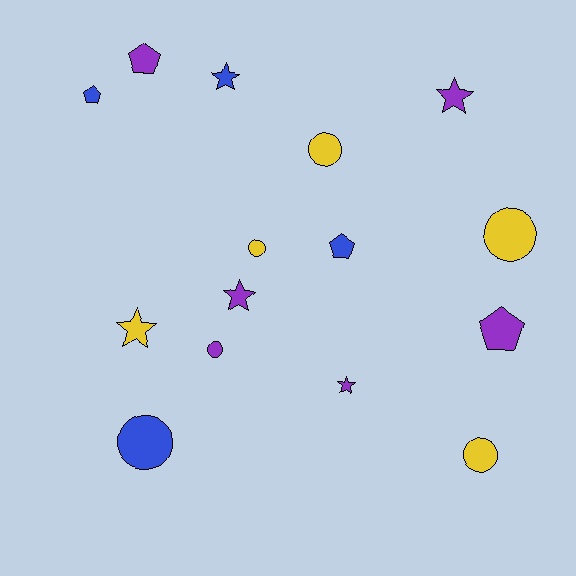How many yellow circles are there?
There are 4 yellow circles.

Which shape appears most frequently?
Circle, with 6 objects.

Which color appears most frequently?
Purple, with 6 objects.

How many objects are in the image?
There are 15 objects.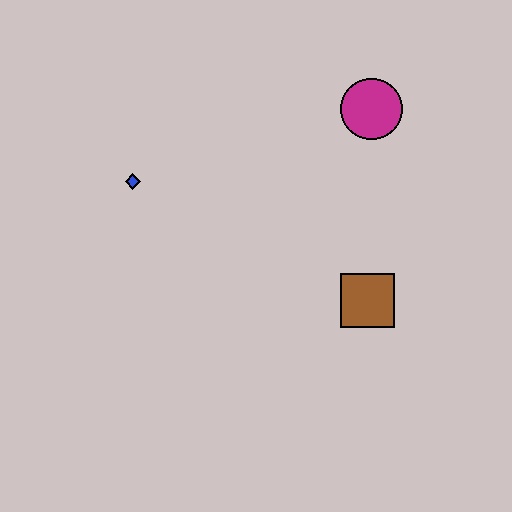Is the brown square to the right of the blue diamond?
Yes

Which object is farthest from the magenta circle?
The blue diamond is farthest from the magenta circle.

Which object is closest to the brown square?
The magenta circle is closest to the brown square.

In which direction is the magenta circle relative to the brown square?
The magenta circle is above the brown square.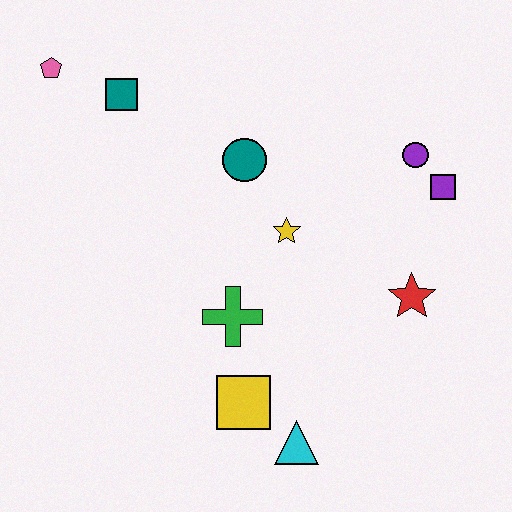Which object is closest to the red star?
The purple square is closest to the red star.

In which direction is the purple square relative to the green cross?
The purple square is to the right of the green cross.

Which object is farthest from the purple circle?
The pink pentagon is farthest from the purple circle.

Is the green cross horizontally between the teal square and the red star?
Yes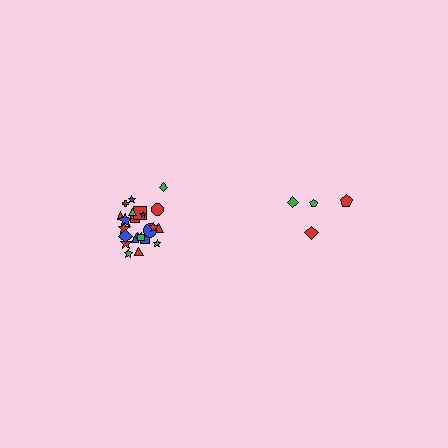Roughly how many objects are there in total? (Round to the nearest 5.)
Roughly 30 objects in total.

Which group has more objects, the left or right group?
The left group.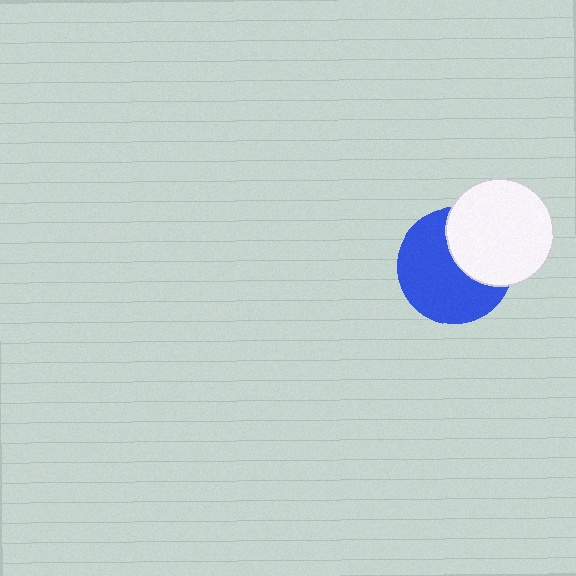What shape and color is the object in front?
The object in front is a white circle.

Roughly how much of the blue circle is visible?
About half of it is visible (roughly 63%).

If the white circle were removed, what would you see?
You would see the complete blue circle.